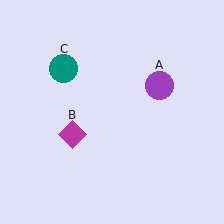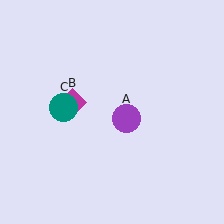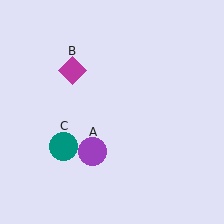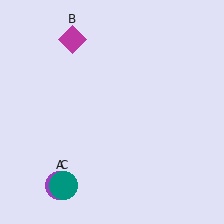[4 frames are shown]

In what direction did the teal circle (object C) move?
The teal circle (object C) moved down.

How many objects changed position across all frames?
3 objects changed position: purple circle (object A), magenta diamond (object B), teal circle (object C).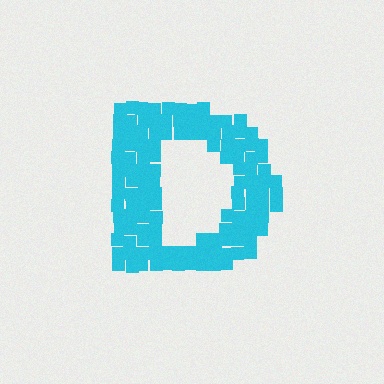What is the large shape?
The large shape is the letter D.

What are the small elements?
The small elements are squares.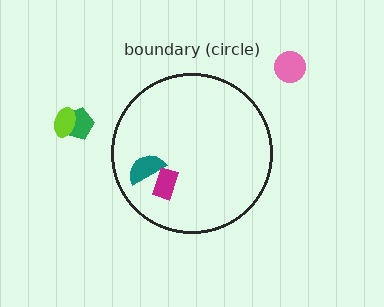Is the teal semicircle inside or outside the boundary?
Inside.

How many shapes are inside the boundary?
2 inside, 3 outside.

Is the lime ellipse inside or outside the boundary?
Outside.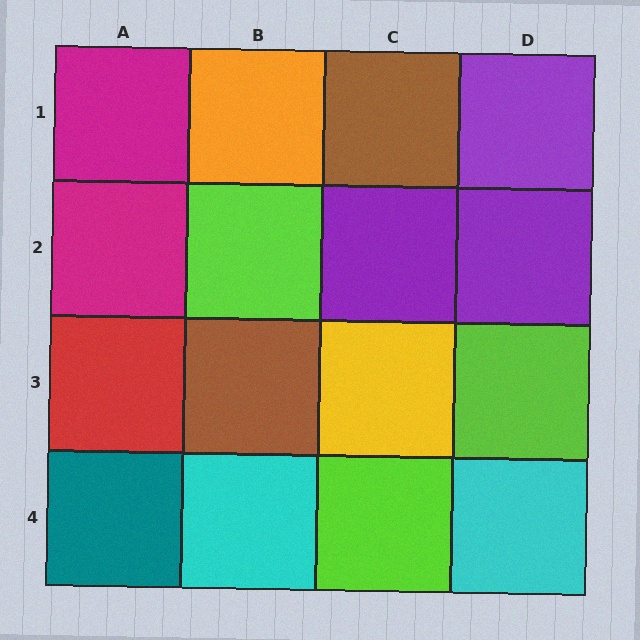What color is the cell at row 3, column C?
Yellow.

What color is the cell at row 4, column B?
Cyan.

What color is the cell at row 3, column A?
Red.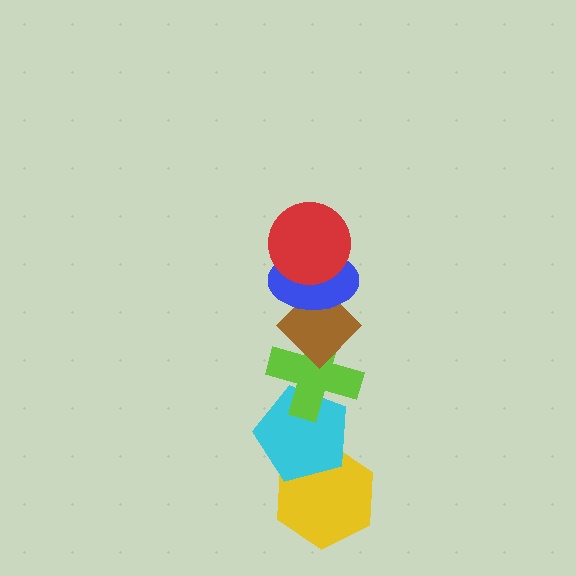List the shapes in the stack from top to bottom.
From top to bottom: the red circle, the blue ellipse, the brown diamond, the lime cross, the cyan pentagon, the yellow hexagon.